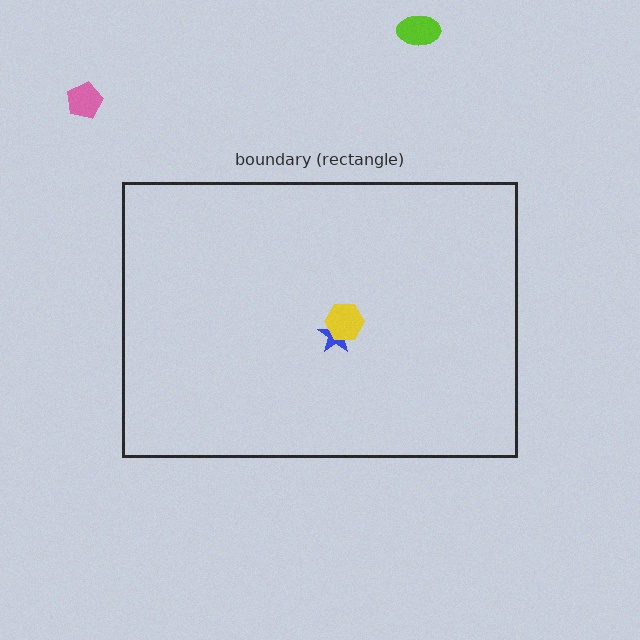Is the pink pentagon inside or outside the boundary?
Outside.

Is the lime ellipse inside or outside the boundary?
Outside.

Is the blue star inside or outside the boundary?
Inside.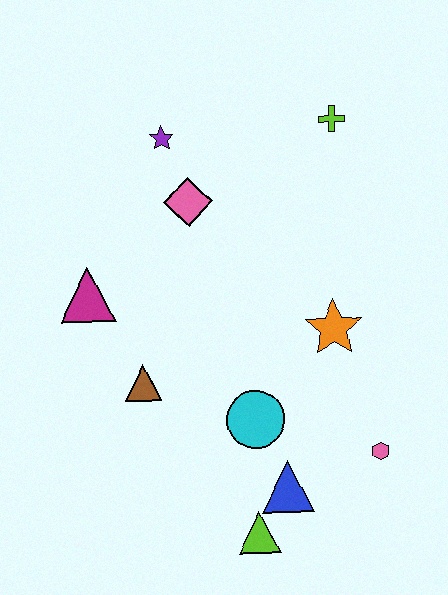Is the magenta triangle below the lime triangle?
No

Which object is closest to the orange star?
The cyan circle is closest to the orange star.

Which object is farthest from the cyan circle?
The lime cross is farthest from the cyan circle.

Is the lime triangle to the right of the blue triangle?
No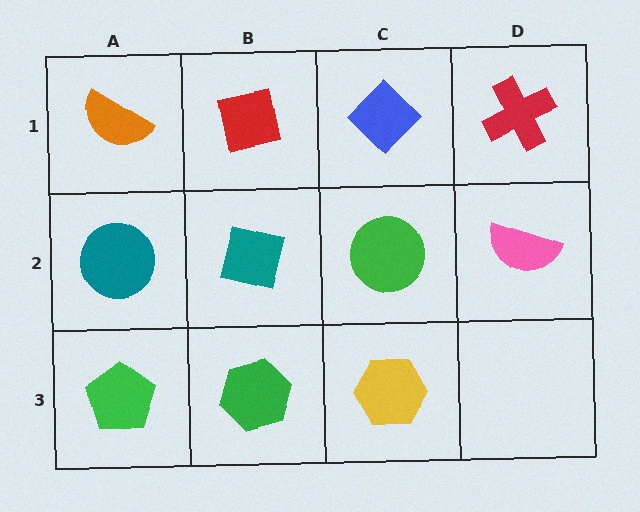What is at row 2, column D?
A pink semicircle.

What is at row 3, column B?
A green hexagon.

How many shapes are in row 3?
3 shapes.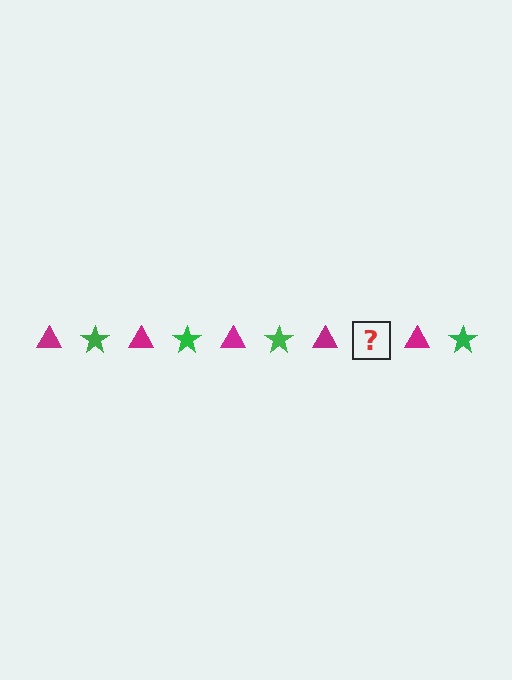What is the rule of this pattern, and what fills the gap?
The rule is that the pattern alternates between magenta triangle and green star. The gap should be filled with a green star.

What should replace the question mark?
The question mark should be replaced with a green star.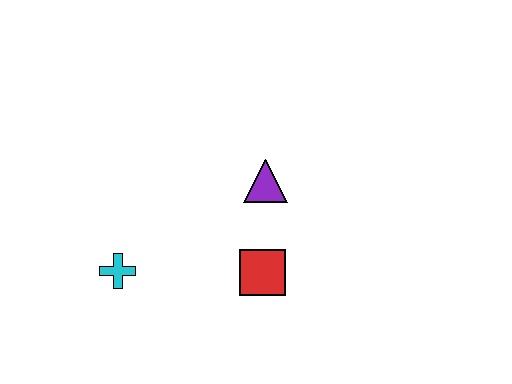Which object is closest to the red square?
The purple triangle is closest to the red square.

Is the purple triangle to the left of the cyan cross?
No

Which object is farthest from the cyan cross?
The purple triangle is farthest from the cyan cross.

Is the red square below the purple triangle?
Yes